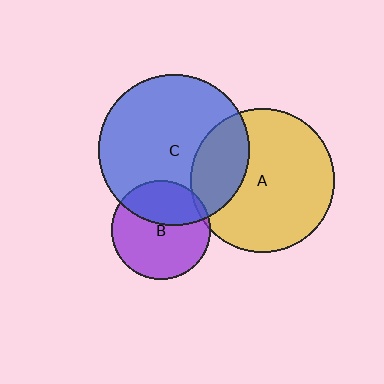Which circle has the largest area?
Circle C (blue).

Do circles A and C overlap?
Yes.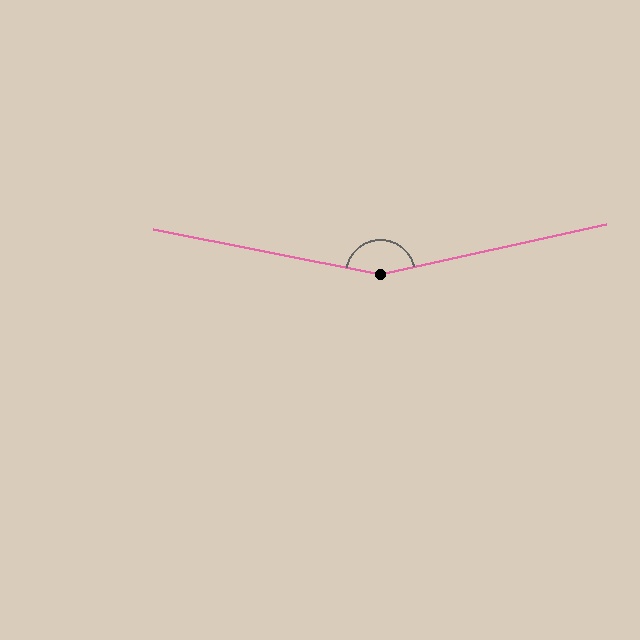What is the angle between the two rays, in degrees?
Approximately 157 degrees.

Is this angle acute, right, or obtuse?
It is obtuse.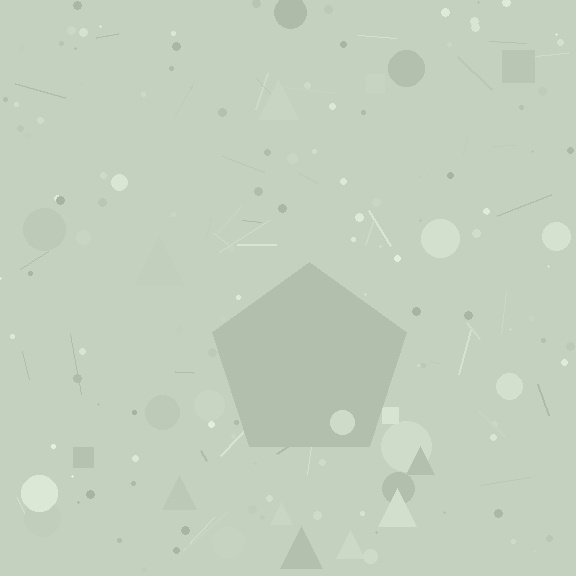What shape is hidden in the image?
A pentagon is hidden in the image.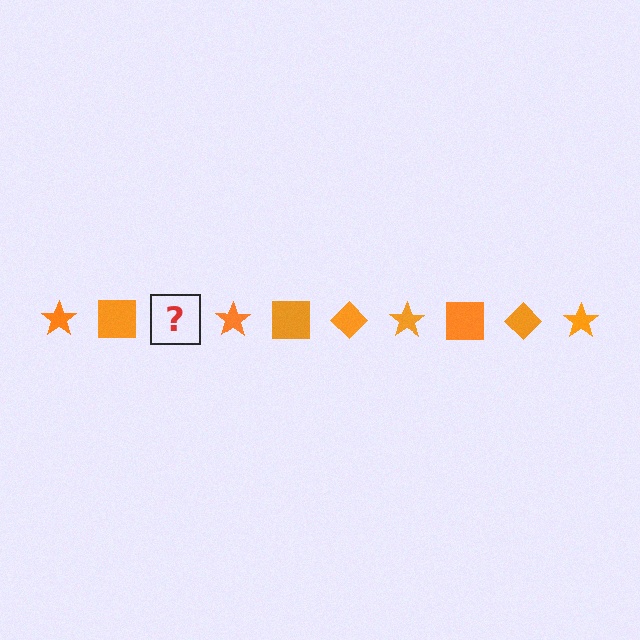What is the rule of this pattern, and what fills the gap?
The rule is that the pattern cycles through star, square, diamond shapes in orange. The gap should be filled with an orange diamond.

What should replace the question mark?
The question mark should be replaced with an orange diamond.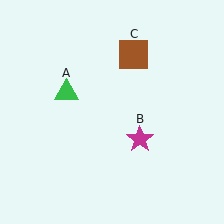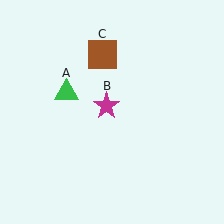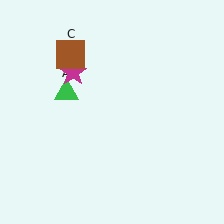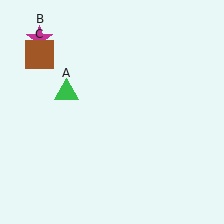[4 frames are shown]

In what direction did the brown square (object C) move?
The brown square (object C) moved left.